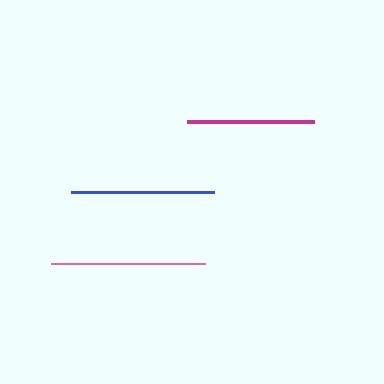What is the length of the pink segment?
The pink segment is approximately 154 pixels long.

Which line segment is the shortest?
The magenta line is the shortest at approximately 127 pixels.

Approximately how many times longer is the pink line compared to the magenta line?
The pink line is approximately 1.2 times the length of the magenta line.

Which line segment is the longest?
The pink line is the longest at approximately 154 pixels.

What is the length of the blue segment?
The blue segment is approximately 143 pixels long.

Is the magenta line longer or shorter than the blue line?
The blue line is longer than the magenta line.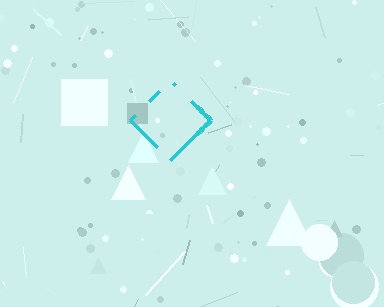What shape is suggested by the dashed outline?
The dashed outline suggests a diamond.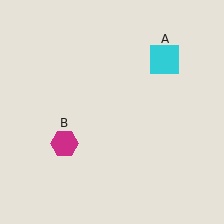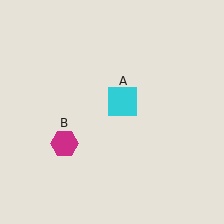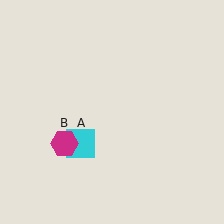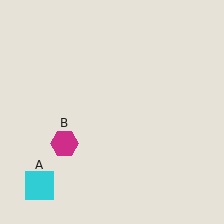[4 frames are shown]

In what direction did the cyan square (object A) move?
The cyan square (object A) moved down and to the left.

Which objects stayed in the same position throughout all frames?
Magenta hexagon (object B) remained stationary.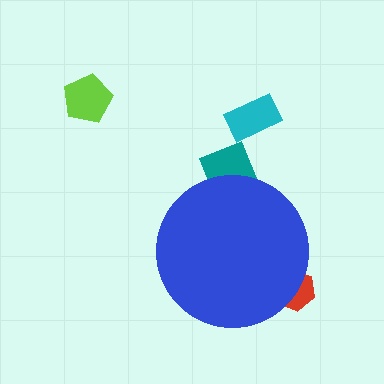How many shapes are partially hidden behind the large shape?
2 shapes are partially hidden.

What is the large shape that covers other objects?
A blue circle.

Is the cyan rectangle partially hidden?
No, the cyan rectangle is fully visible.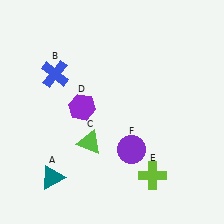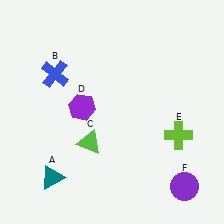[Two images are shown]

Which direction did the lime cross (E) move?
The lime cross (E) moved up.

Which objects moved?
The objects that moved are: the lime cross (E), the purple circle (F).